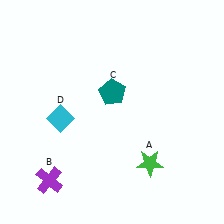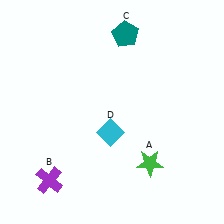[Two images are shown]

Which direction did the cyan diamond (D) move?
The cyan diamond (D) moved right.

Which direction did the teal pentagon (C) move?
The teal pentagon (C) moved up.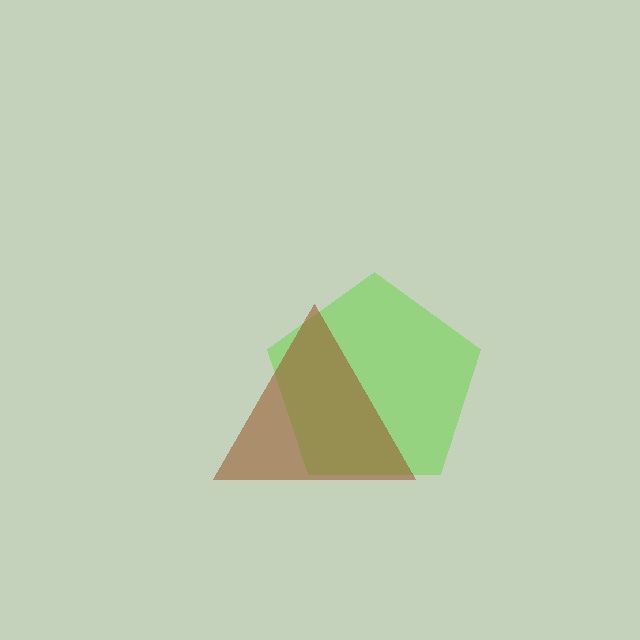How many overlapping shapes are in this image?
There are 2 overlapping shapes in the image.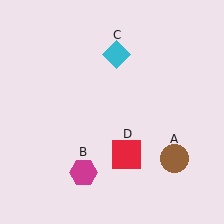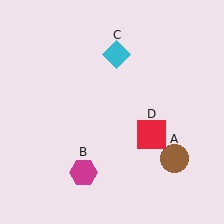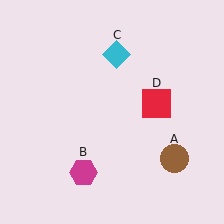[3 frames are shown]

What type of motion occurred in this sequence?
The red square (object D) rotated counterclockwise around the center of the scene.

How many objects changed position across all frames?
1 object changed position: red square (object D).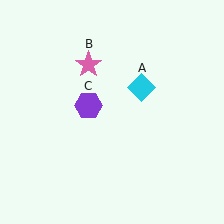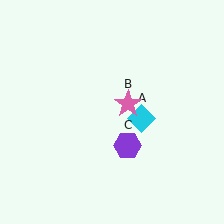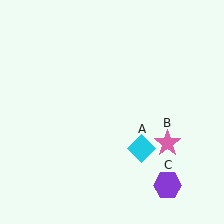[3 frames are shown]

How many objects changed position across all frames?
3 objects changed position: cyan diamond (object A), pink star (object B), purple hexagon (object C).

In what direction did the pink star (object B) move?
The pink star (object B) moved down and to the right.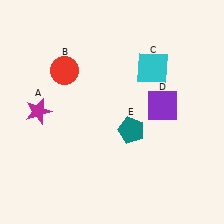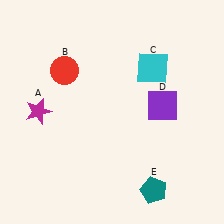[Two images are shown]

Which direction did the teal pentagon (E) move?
The teal pentagon (E) moved down.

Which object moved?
The teal pentagon (E) moved down.